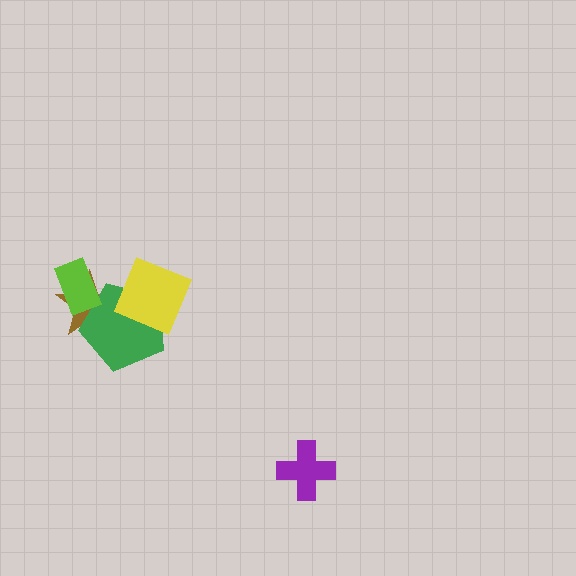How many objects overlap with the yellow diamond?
2 objects overlap with the yellow diamond.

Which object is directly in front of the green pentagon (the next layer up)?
The yellow diamond is directly in front of the green pentagon.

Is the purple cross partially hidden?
No, no other shape covers it.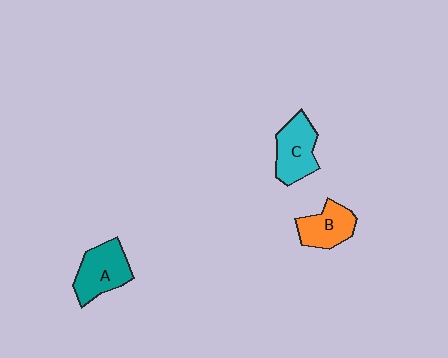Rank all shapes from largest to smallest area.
From largest to smallest: A (teal), C (cyan), B (orange).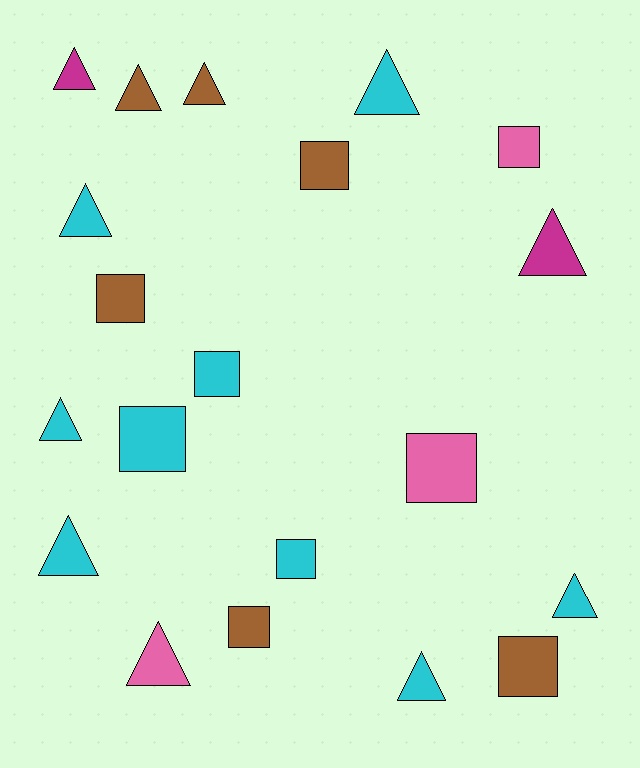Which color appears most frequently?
Cyan, with 9 objects.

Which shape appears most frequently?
Triangle, with 11 objects.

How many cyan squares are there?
There are 3 cyan squares.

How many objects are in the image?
There are 20 objects.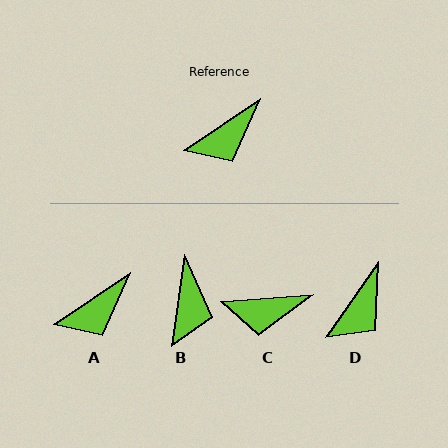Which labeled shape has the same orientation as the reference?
A.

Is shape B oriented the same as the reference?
No, it is off by about 48 degrees.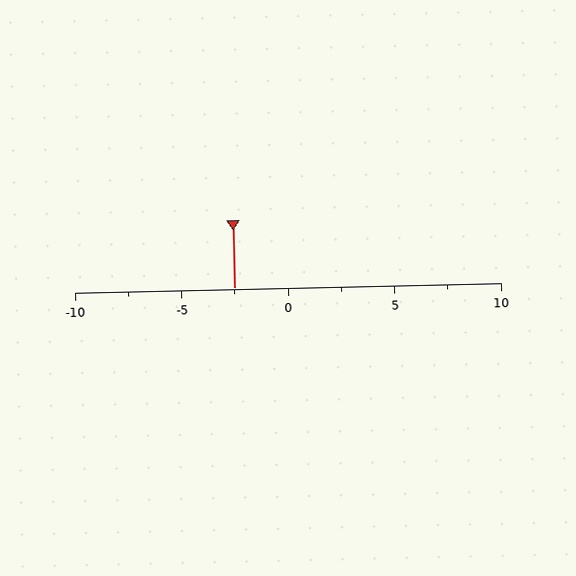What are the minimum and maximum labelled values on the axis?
The axis runs from -10 to 10.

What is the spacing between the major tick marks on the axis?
The major ticks are spaced 5 apart.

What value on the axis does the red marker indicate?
The marker indicates approximately -2.5.